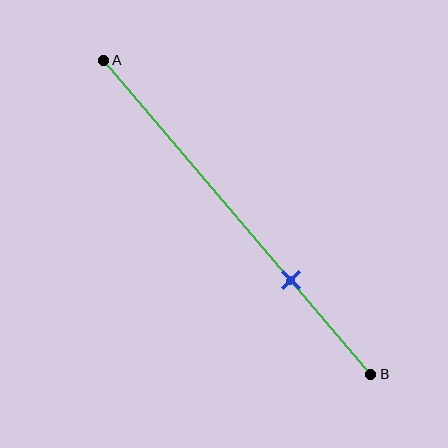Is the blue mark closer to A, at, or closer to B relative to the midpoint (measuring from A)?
The blue mark is closer to point B than the midpoint of segment AB.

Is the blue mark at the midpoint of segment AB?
No, the mark is at about 70% from A, not at the 50% midpoint.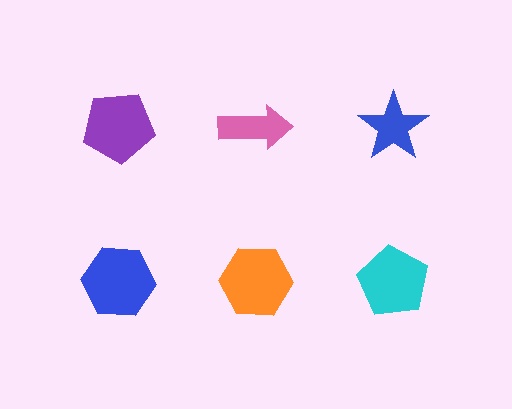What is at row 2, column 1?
A blue hexagon.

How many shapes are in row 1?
3 shapes.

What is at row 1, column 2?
A pink arrow.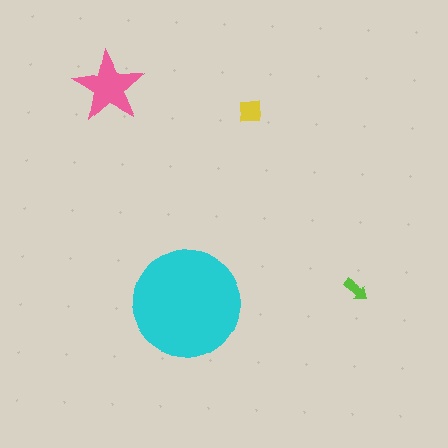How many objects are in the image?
There are 4 objects in the image.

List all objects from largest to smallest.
The cyan circle, the pink star, the yellow square, the lime arrow.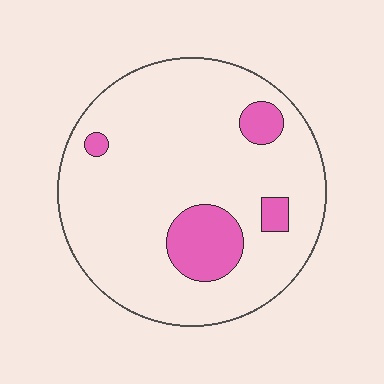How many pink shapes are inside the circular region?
4.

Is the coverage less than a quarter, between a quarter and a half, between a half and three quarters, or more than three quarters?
Less than a quarter.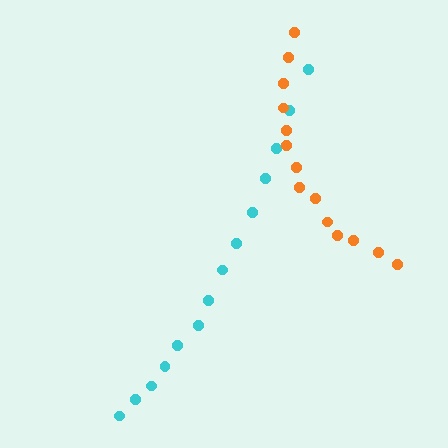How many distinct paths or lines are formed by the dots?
There are 2 distinct paths.